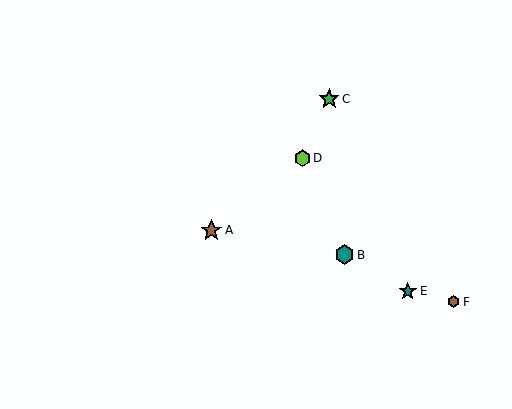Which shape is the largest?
The brown star (labeled A) is the largest.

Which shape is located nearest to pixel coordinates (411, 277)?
The teal star (labeled E) at (408, 291) is nearest to that location.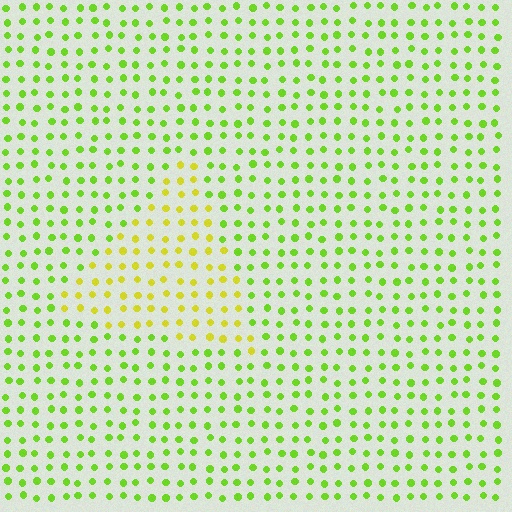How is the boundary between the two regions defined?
The boundary is defined purely by a slight shift in hue (about 35 degrees). Spacing, size, and orientation are identical on both sides.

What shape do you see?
I see a triangle.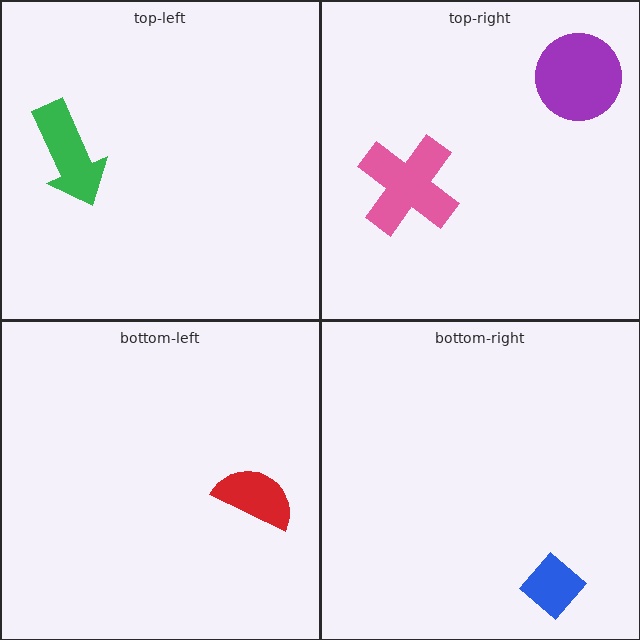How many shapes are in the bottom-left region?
1.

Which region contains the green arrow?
The top-left region.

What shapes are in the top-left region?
The green arrow.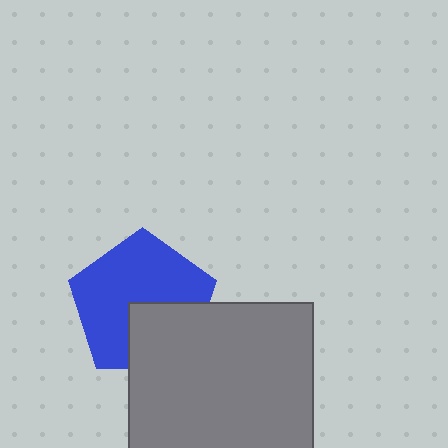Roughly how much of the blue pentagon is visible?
Most of it is visible (roughly 67%).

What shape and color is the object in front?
The object in front is a gray square.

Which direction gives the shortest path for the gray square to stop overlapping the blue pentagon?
Moving down gives the shortest separation.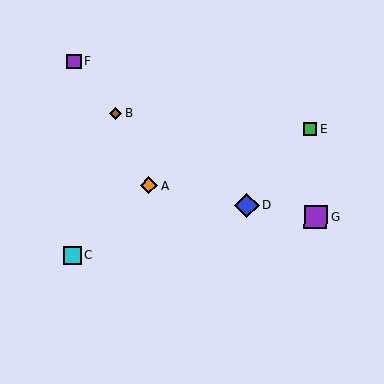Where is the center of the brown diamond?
The center of the brown diamond is at (116, 113).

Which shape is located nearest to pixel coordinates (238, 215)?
The blue diamond (labeled D) at (247, 205) is nearest to that location.